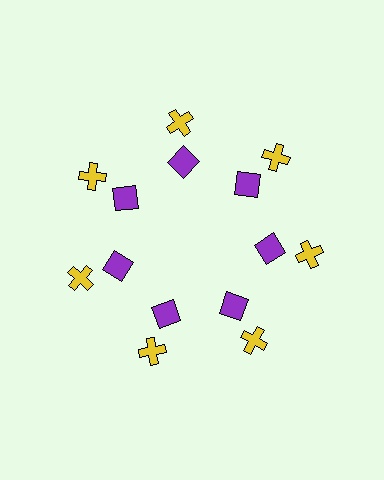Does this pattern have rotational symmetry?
Yes, this pattern has 7-fold rotational symmetry. It looks the same after rotating 51 degrees around the center.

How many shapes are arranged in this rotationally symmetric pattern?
There are 14 shapes, arranged in 7 groups of 2.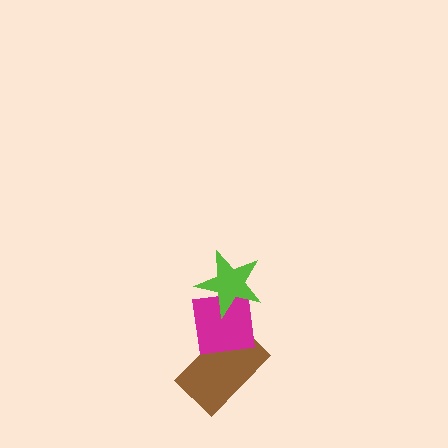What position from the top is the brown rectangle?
The brown rectangle is 3rd from the top.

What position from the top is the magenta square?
The magenta square is 2nd from the top.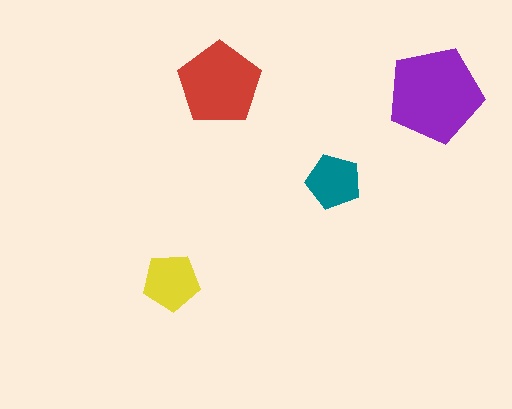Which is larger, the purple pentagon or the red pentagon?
The purple one.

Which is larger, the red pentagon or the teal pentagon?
The red one.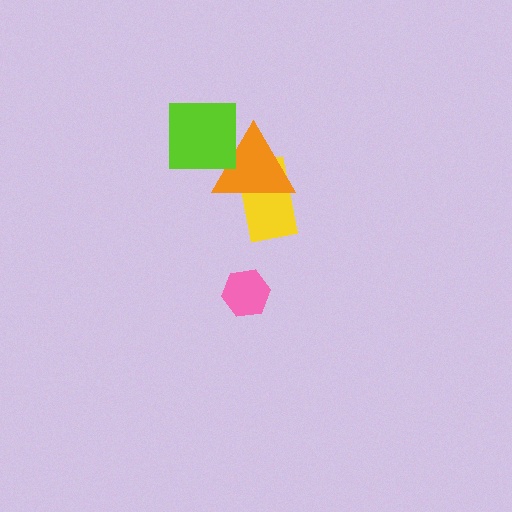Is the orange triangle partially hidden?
Yes, it is partially covered by another shape.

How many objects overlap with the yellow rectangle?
1 object overlaps with the yellow rectangle.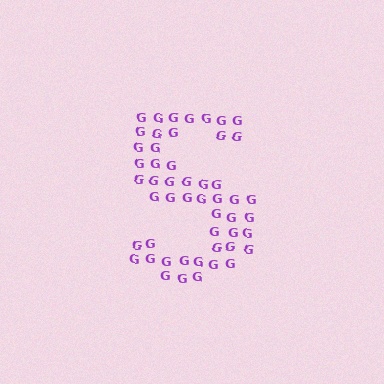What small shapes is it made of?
It is made of small letter G's.